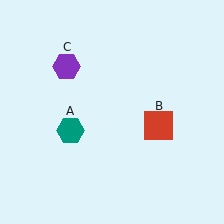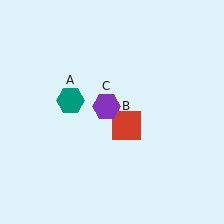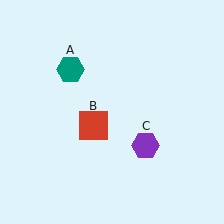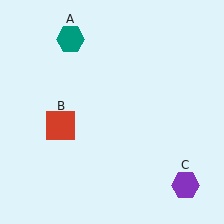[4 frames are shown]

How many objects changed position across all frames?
3 objects changed position: teal hexagon (object A), red square (object B), purple hexagon (object C).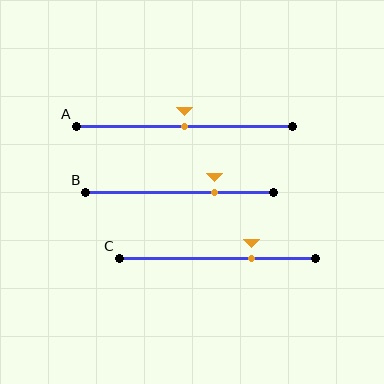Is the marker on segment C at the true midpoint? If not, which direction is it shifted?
No, the marker on segment C is shifted to the right by about 17% of the segment length.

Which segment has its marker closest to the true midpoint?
Segment A has its marker closest to the true midpoint.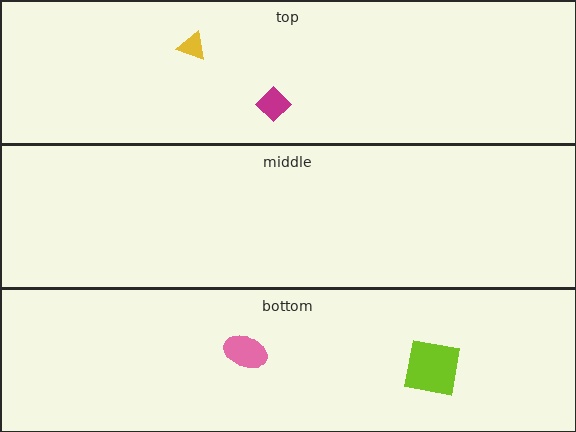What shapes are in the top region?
The magenta diamond, the yellow triangle.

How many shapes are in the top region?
2.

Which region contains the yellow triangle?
The top region.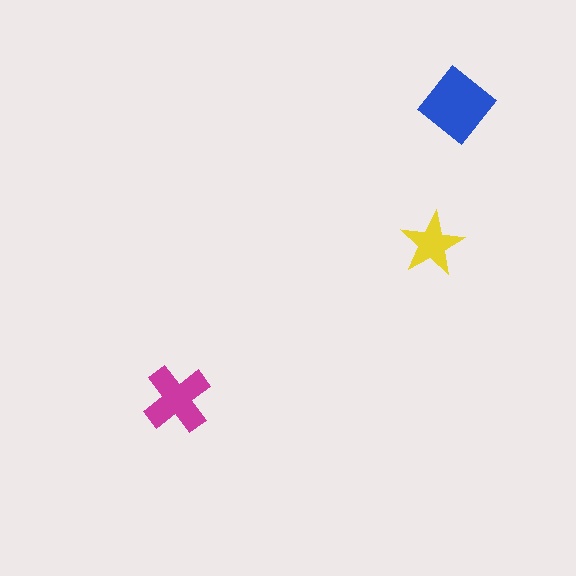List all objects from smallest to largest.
The yellow star, the magenta cross, the blue diamond.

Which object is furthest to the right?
The blue diamond is rightmost.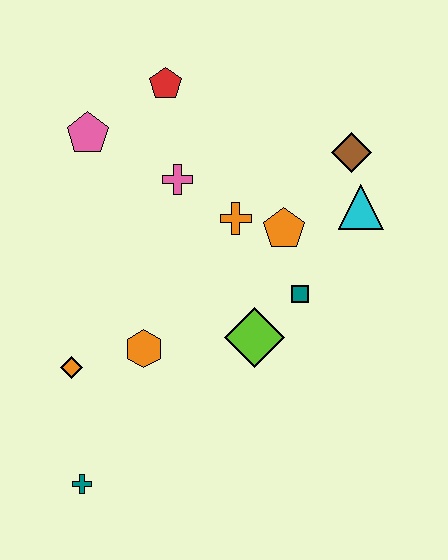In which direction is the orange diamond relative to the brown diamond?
The orange diamond is to the left of the brown diamond.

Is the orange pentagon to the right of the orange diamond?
Yes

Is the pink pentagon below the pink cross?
No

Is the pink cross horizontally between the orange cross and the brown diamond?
No